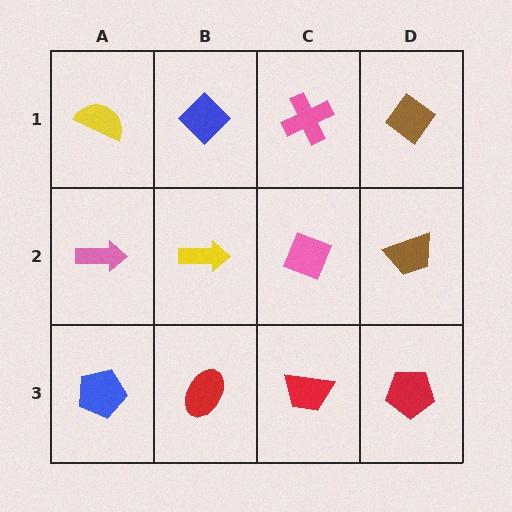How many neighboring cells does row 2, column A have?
3.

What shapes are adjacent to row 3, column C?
A pink diamond (row 2, column C), a red ellipse (row 3, column B), a red pentagon (row 3, column D).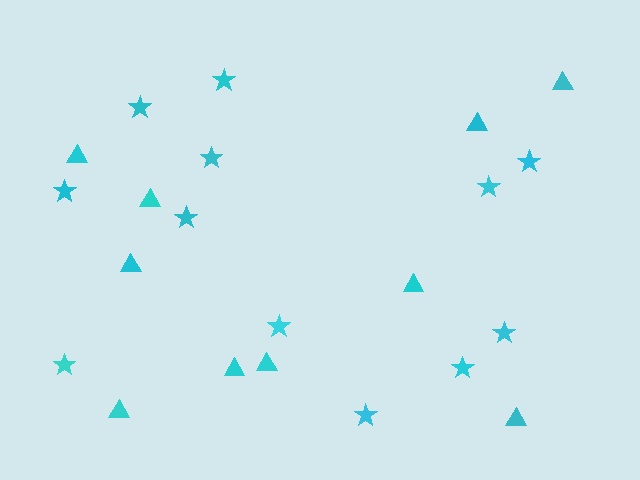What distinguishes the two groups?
There are 2 groups: one group of triangles (10) and one group of stars (12).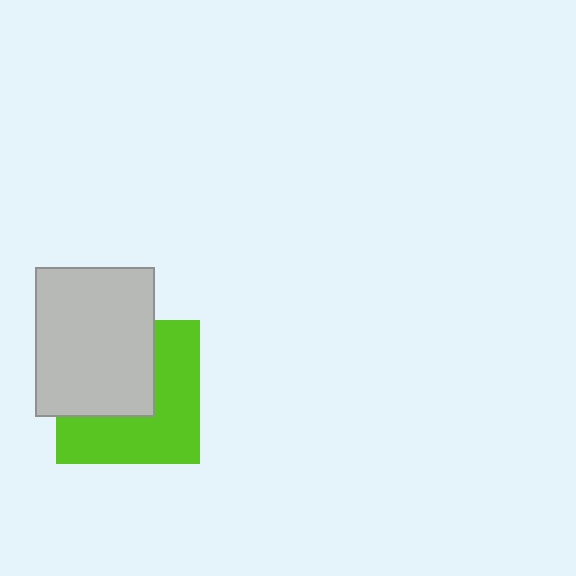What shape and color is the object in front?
The object in front is a light gray rectangle.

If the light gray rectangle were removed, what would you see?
You would see the complete lime square.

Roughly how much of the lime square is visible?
About half of it is visible (roughly 53%).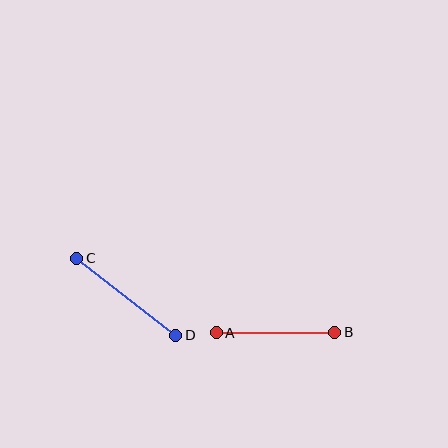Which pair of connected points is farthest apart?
Points C and D are farthest apart.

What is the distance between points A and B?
The distance is approximately 119 pixels.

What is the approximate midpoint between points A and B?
The midpoint is at approximately (276, 332) pixels.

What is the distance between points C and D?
The distance is approximately 125 pixels.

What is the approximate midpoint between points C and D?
The midpoint is at approximately (126, 297) pixels.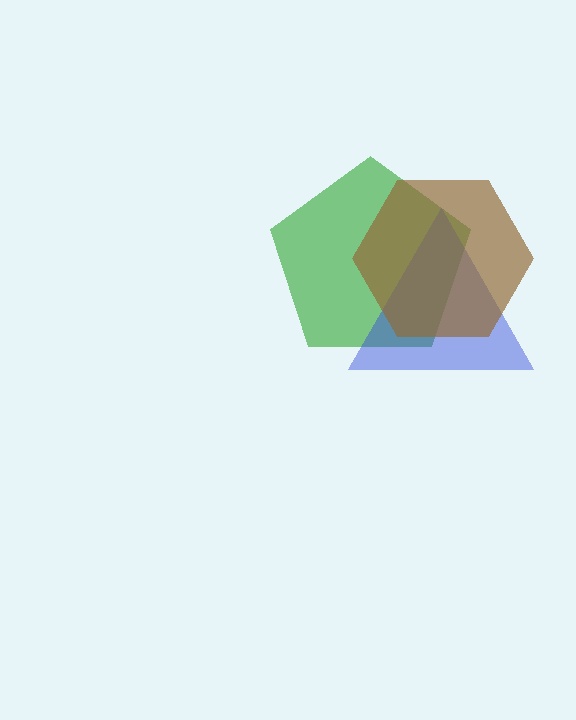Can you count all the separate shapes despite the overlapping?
Yes, there are 3 separate shapes.